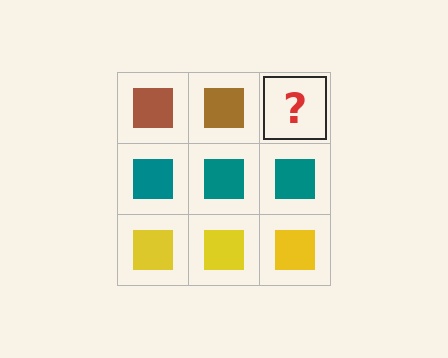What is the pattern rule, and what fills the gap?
The rule is that each row has a consistent color. The gap should be filled with a brown square.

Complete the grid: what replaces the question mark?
The question mark should be replaced with a brown square.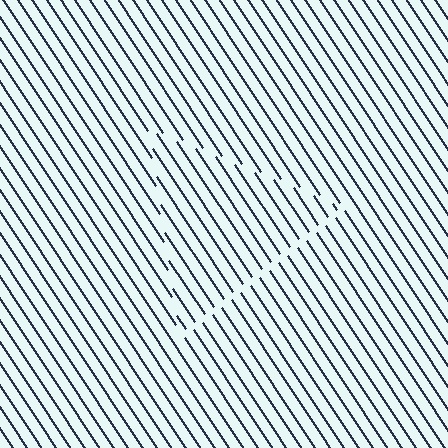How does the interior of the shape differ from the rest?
The interior of the shape contains the same grating, shifted by half a period — the contour is defined by the phase discontinuity where line-ends from the inner and outer gratings abut.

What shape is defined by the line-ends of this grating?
An illusory triangle. The interior of the shape contains the same grating, shifted by half a period — the contour is defined by the phase discontinuity where line-ends from the inner and outer gratings abut.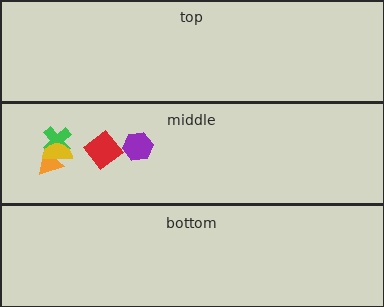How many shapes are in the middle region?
5.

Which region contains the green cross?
The middle region.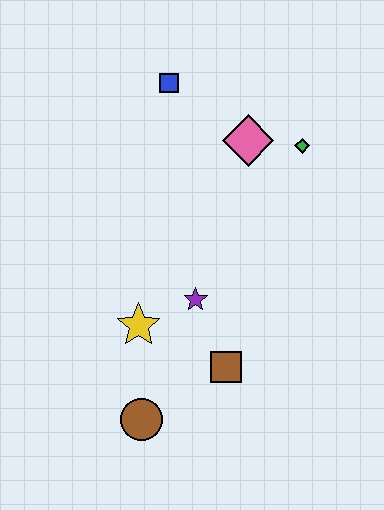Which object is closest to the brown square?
The purple star is closest to the brown square.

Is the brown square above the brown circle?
Yes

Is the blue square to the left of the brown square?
Yes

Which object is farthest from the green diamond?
The brown circle is farthest from the green diamond.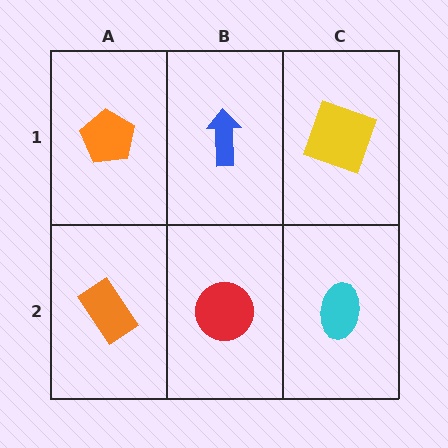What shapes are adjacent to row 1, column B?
A red circle (row 2, column B), an orange pentagon (row 1, column A), a yellow square (row 1, column C).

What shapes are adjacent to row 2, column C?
A yellow square (row 1, column C), a red circle (row 2, column B).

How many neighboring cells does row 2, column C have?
2.